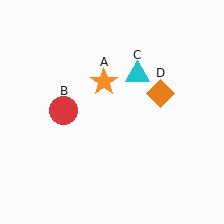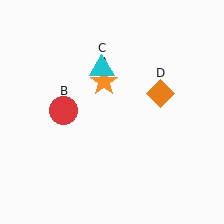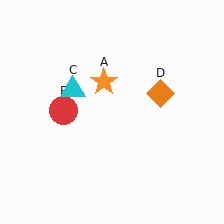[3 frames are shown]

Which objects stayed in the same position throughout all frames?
Orange star (object A) and red circle (object B) and orange diamond (object D) remained stationary.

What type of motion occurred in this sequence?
The cyan triangle (object C) rotated counterclockwise around the center of the scene.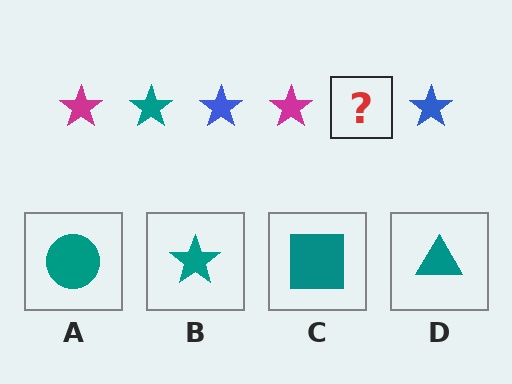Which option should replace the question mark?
Option B.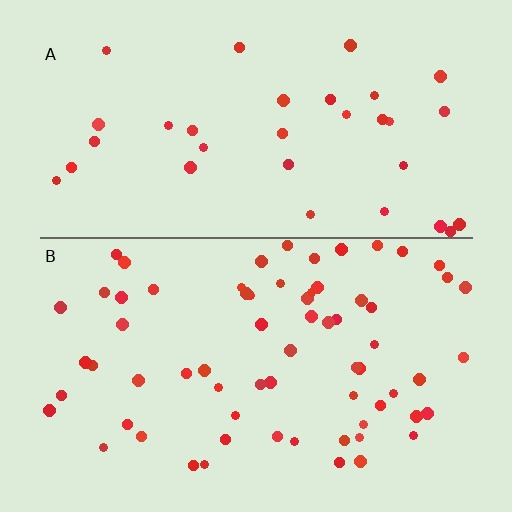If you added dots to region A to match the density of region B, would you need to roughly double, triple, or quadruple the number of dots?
Approximately double.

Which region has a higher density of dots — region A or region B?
B (the bottom).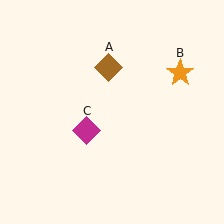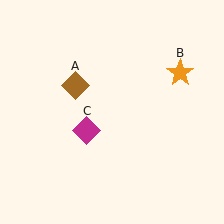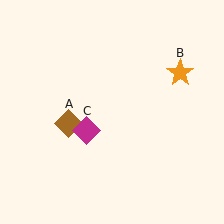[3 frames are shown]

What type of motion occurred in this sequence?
The brown diamond (object A) rotated counterclockwise around the center of the scene.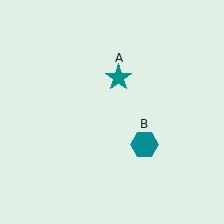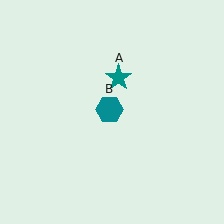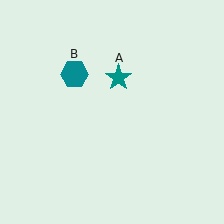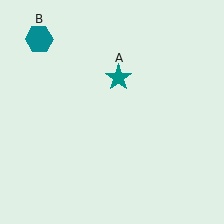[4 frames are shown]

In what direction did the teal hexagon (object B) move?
The teal hexagon (object B) moved up and to the left.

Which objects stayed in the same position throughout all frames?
Teal star (object A) remained stationary.